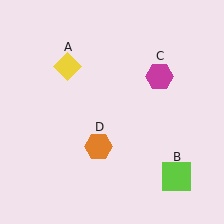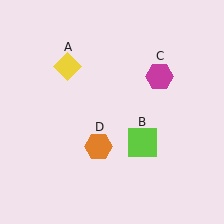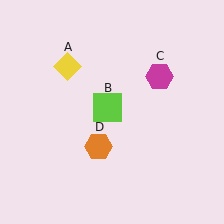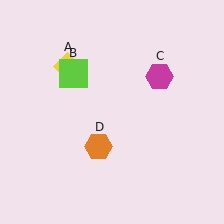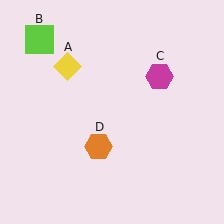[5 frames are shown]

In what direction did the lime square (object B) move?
The lime square (object B) moved up and to the left.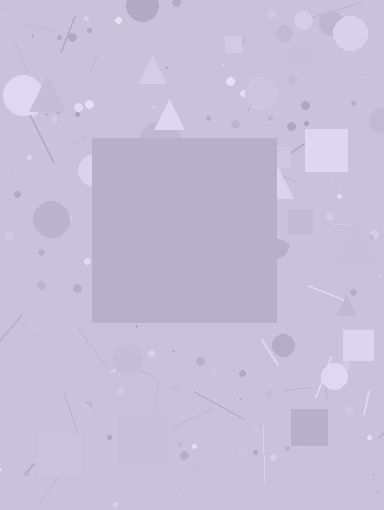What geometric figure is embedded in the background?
A square is embedded in the background.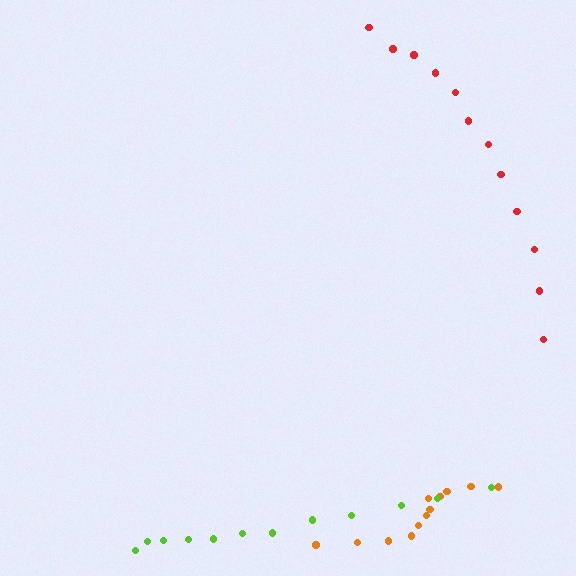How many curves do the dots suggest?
There are 3 distinct paths.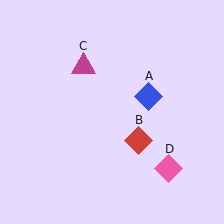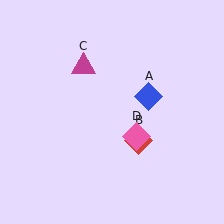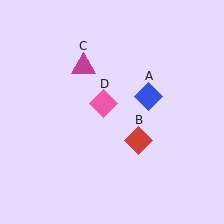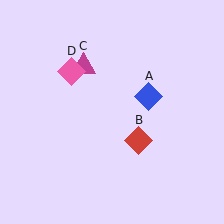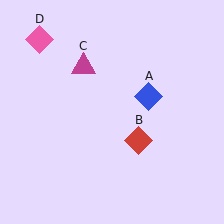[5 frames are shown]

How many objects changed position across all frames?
1 object changed position: pink diamond (object D).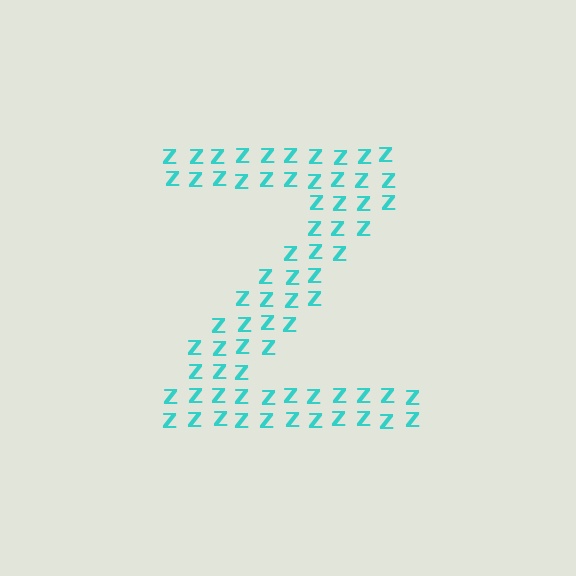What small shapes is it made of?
It is made of small letter Z's.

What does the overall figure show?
The overall figure shows the letter Z.